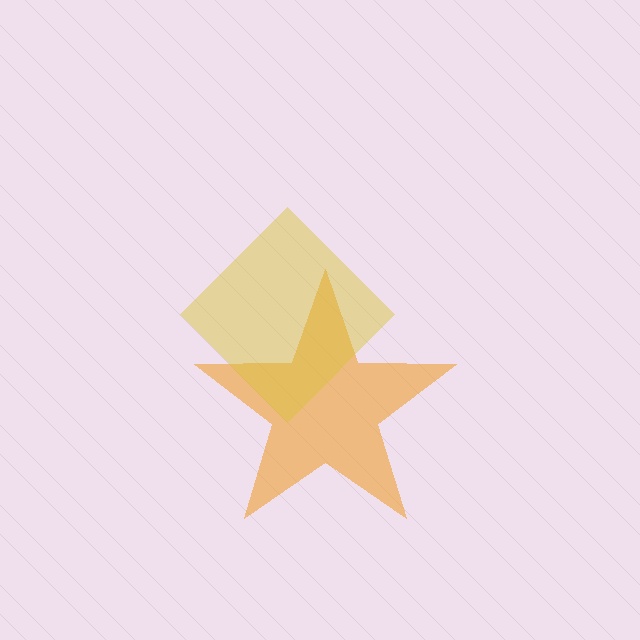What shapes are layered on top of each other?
The layered shapes are: an orange star, a yellow diamond.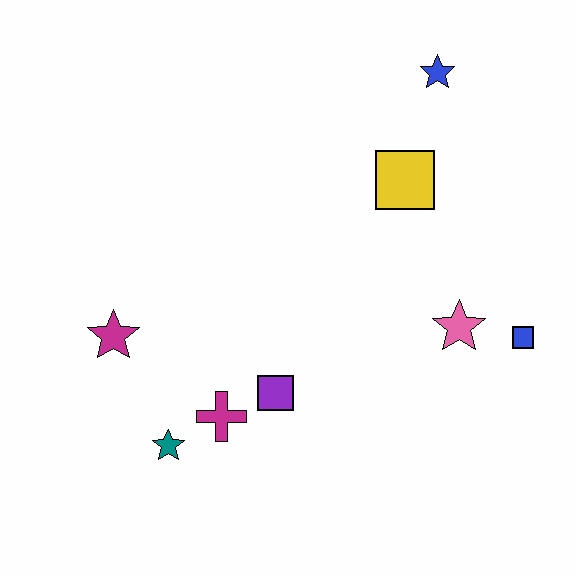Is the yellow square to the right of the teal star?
Yes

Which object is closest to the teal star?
The magenta cross is closest to the teal star.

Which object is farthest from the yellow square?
The teal star is farthest from the yellow square.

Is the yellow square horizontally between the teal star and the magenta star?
No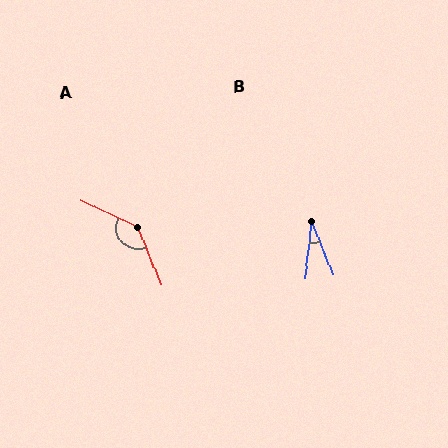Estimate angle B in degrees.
Approximately 29 degrees.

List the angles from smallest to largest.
B (29°), A (138°).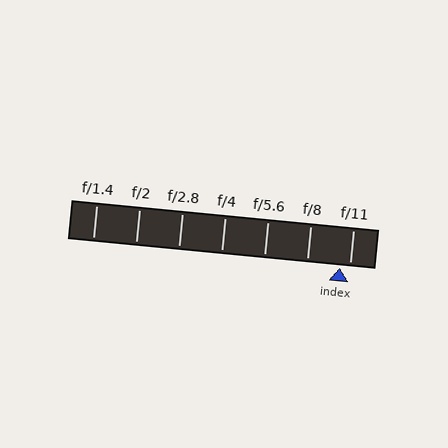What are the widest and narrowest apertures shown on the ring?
The widest aperture shown is f/1.4 and the narrowest is f/11.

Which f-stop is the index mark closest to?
The index mark is closest to f/11.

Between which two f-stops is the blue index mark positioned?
The index mark is between f/8 and f/11.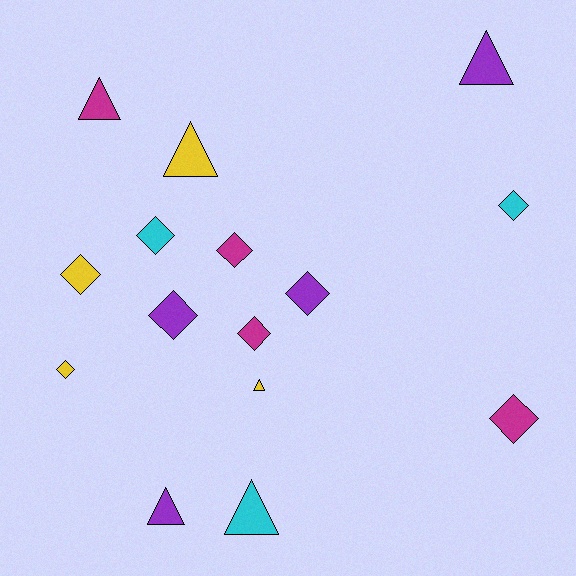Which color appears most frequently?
Yellow, with 4 objects.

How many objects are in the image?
There are 15 objects.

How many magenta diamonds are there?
There are 3 magenta diamonds.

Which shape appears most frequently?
Diamond, with 9 objects.